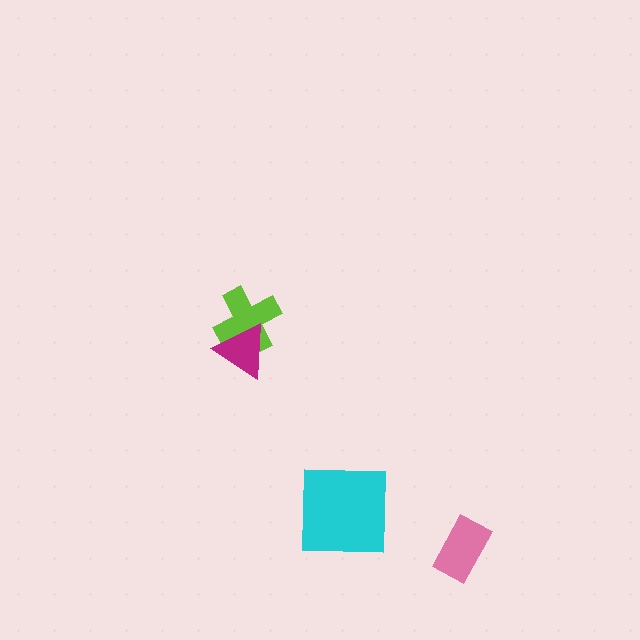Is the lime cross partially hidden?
Yes, it is partially covered by another shape.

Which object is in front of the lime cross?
The magenta triangle is in front of the lime cross.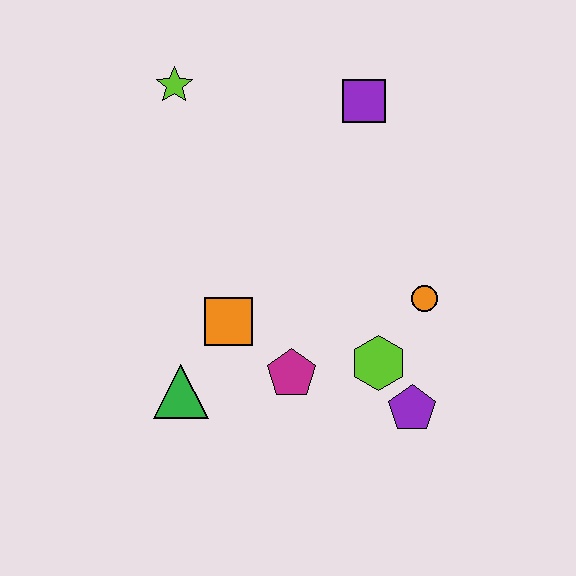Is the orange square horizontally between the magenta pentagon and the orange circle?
No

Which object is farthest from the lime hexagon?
The lime star is farthest from the lime hexagon.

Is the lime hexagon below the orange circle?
Yes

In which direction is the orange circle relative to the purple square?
The orange circle is below the purple square.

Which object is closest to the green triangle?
The orange square is closest to the green triangle.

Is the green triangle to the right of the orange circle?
No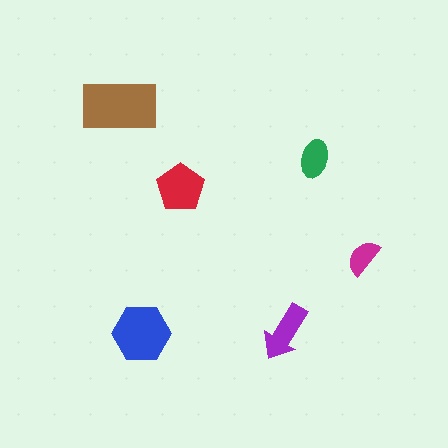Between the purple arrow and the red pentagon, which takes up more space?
The red pentagon.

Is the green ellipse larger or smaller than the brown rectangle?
Smaller.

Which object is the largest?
The brown rectangle.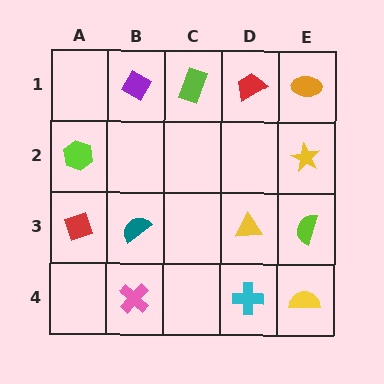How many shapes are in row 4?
3 shapes.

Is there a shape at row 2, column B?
No, that cell is empty.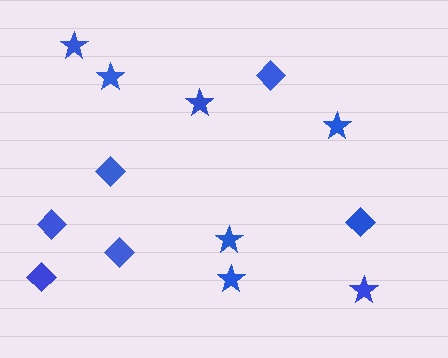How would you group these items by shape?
There are 2 groups: one group of stars (7) and one group of diamonds (6).